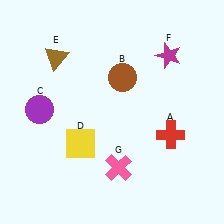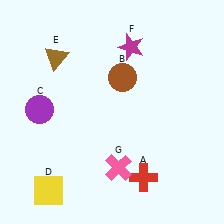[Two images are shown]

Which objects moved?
The objects that moved are: the red cross (A), the yellow square (D), the magenta star (F).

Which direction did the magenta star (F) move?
The magenta star (F) moved left.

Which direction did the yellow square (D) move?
The yellow square (D) moved down.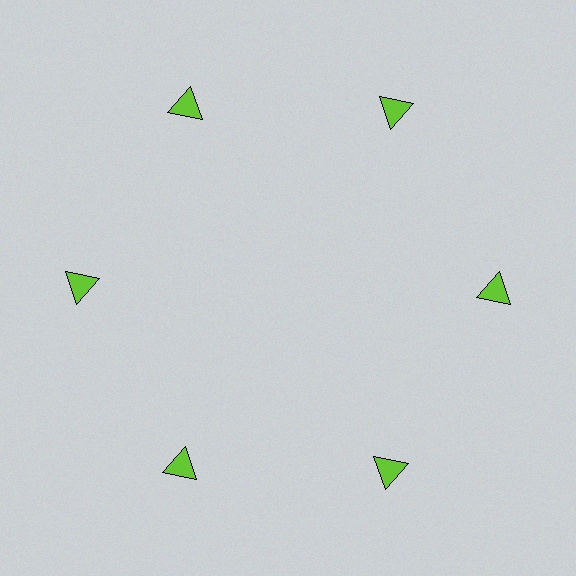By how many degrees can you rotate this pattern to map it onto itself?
The pattern maps onto itself every 60 degrees of rotation.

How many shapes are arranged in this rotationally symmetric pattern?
There are 6 shapes, arranged in 6 groups of 1.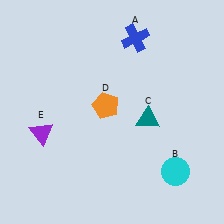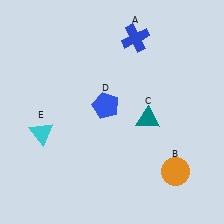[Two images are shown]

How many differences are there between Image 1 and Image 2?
There are 3 differences between the two images.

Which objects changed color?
B changed from cyan to orange. D changed from orange to blue. E changed from purple to cyan.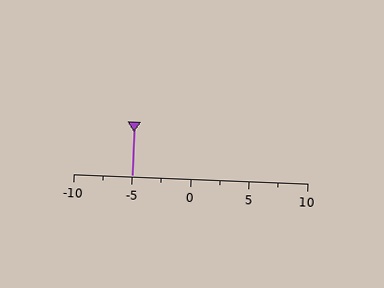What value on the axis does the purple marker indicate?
The marker indicates approximately -5.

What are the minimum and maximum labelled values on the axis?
The axis runs from -10 to 10.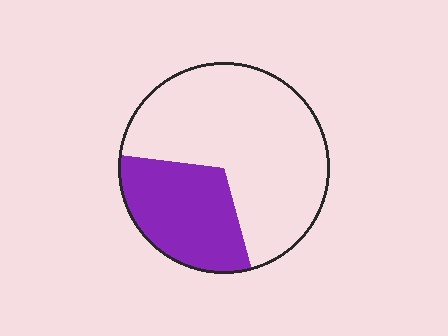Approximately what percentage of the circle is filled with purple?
Approximately 30%.